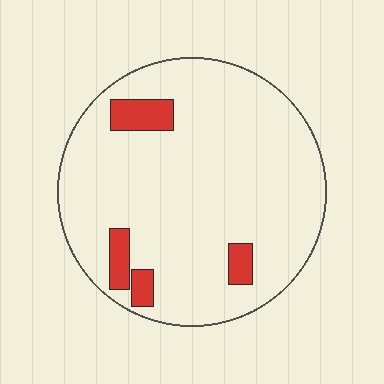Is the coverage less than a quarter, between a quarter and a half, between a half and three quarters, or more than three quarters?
Less than a quarter.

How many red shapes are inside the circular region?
4.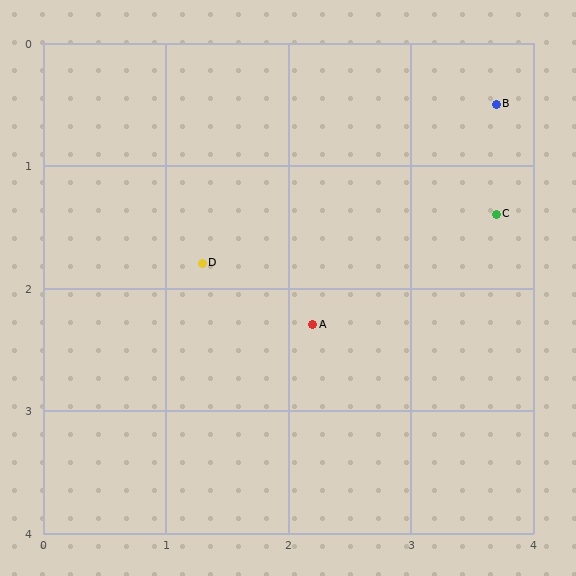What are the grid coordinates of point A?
Point A is at approximately (2.2, 2.3).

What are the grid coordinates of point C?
Point C is at approximately (3.7, 1.4).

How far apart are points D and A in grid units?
Points D and A are about 1.0 grid units apart.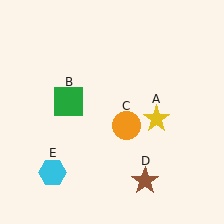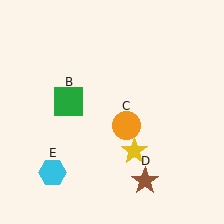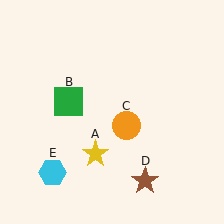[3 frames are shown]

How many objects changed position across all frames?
1 object changed position: yellow star (object A).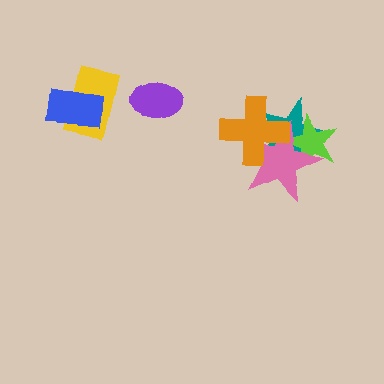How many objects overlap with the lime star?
2 objects overlap with the lime star.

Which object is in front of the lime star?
The pink star is in front of the lime star.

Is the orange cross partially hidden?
No, no other shape covers it.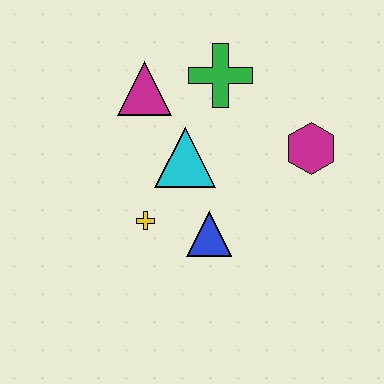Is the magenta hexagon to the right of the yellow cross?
Yes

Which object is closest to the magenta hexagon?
The green cross is closest to the magenta hexagon.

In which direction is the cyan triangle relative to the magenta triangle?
The cyan triangle is below the magenta triangle.